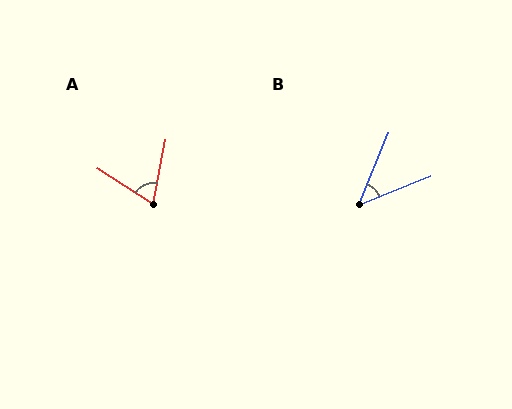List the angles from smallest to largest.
B (45°), A (68°).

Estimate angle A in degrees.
Approximately 68 degrees.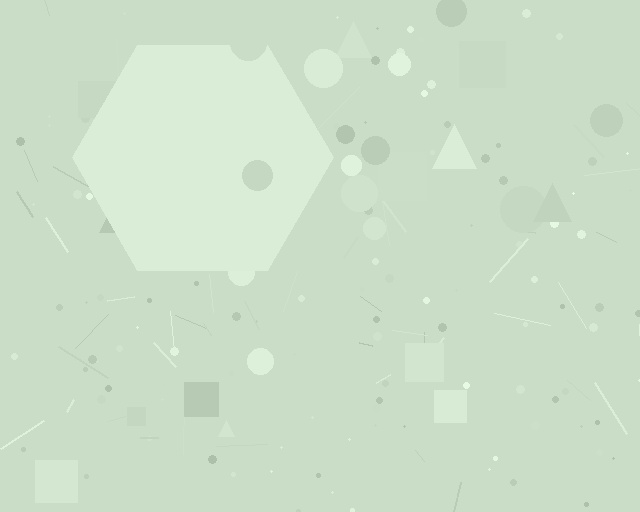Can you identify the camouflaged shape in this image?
The camouflaged shape is a hexagon.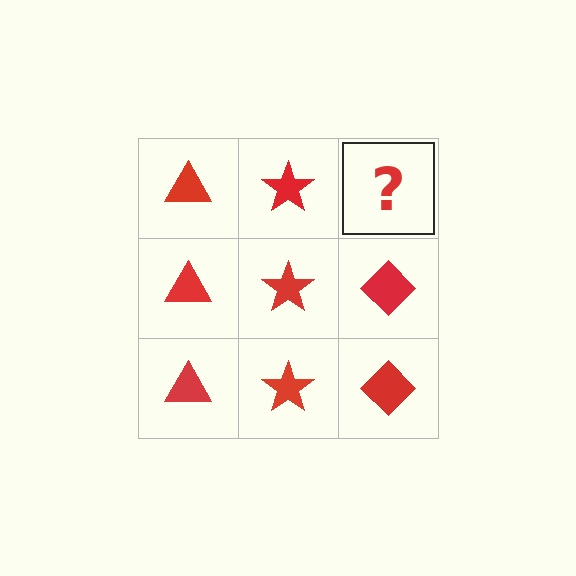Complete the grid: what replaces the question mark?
The question mark should be replaced with a red diamond.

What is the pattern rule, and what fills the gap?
The rule is that each column has a consistent shape. The gap should be filled with a red diamond.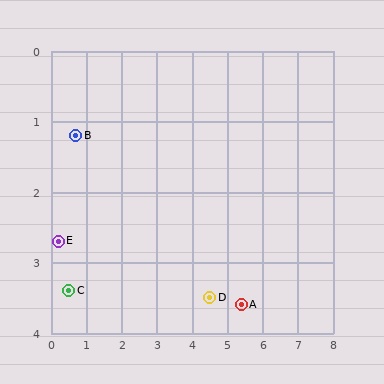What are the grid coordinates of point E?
Point E is at approximately (0.2, 2.7).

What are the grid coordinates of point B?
Point B is at approximately (0.7, 1.2).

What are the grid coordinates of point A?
Point A is at approximately (5.4, 3.6).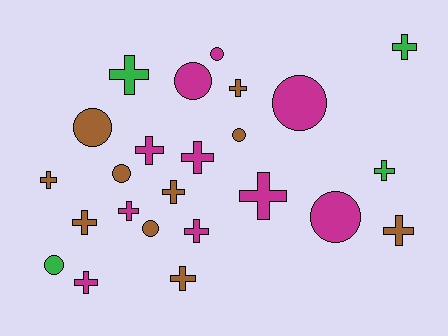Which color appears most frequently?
Magenta, with 10 objects.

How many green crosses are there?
There are 3 green crosses.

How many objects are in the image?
There are 24 objects.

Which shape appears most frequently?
Cross, with 15 objects.